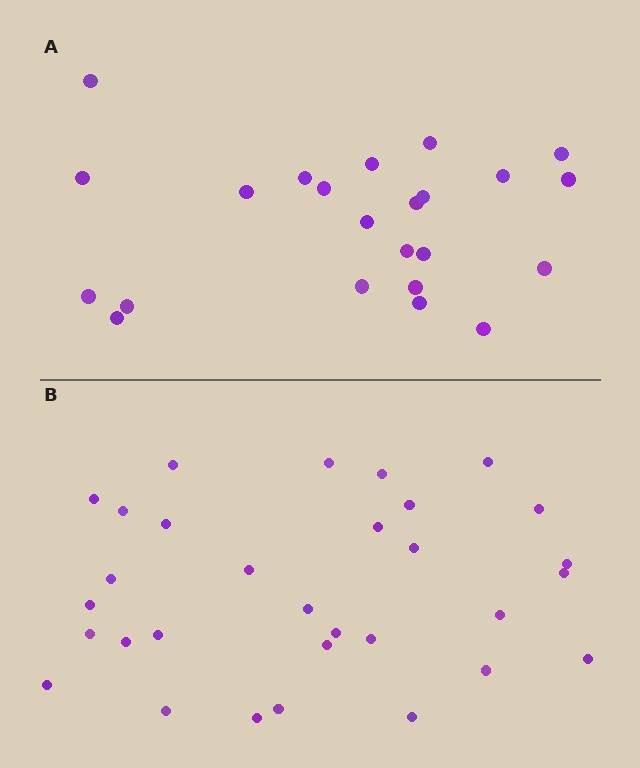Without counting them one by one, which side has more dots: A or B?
Region B (the bottom region) has more dots.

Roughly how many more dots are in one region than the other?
Region B has roughly 8 or so more dots than region A.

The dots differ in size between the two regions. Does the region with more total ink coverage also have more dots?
No. Region A has more total ink coverage because its dots are larger, but region B actually contains more individual dots. Total area can be misleading — the number of items is what matters here.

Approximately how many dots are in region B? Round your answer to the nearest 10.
About 30 dots. (The exact count is 31, which rounds to 30.)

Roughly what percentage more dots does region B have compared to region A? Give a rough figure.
About 35% more.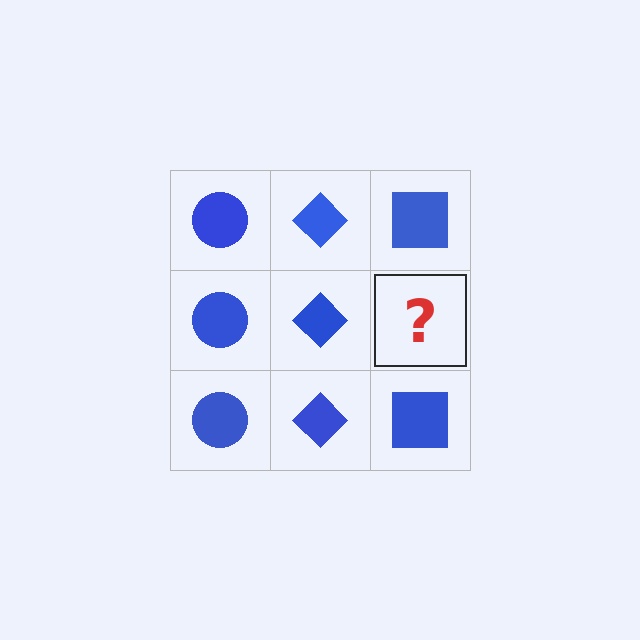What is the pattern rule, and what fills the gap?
The rule is that each column has a consistent shape. The gap should be filled with a blue square.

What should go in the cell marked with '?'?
The missing cell should contain a blue square.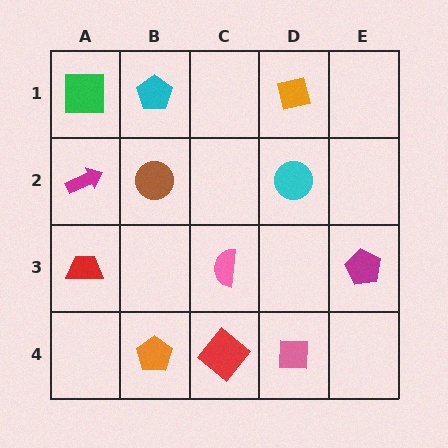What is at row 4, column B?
An orange pentagon.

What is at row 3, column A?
A red trapezoid.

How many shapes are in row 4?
3 shapes.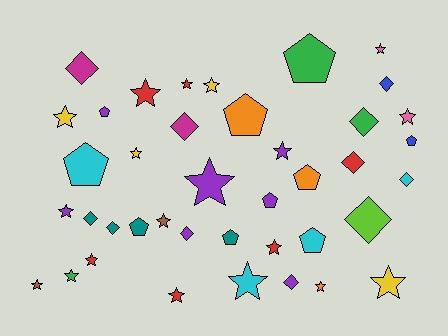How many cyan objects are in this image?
There are 4 cyan objects.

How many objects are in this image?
There are 40 objects.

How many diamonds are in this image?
There are 11 diamonds.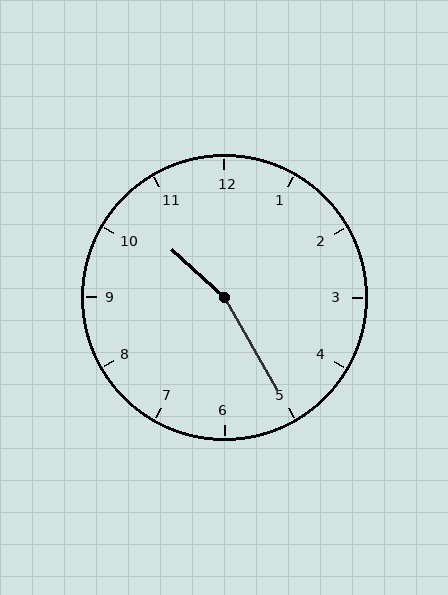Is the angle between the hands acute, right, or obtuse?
It is obtuse.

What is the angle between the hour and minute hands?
Approximately 162 degrees.